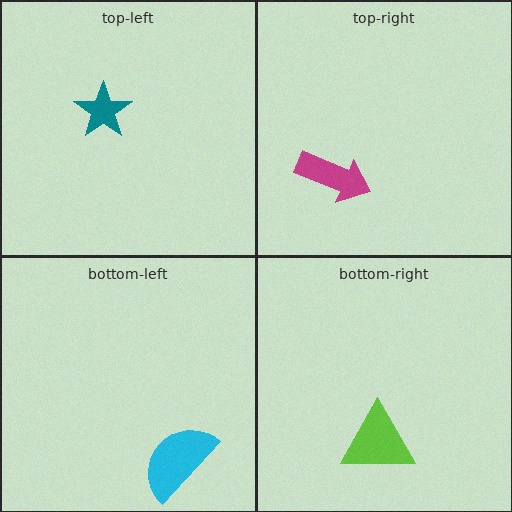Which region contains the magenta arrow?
The top-right region.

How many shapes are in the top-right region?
1.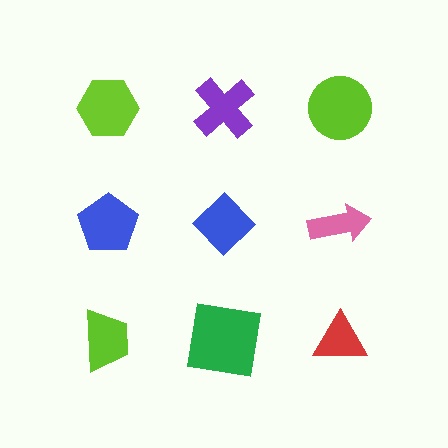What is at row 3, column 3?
A red triangle.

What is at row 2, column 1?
A blue pentagon.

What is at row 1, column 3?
A lime circle.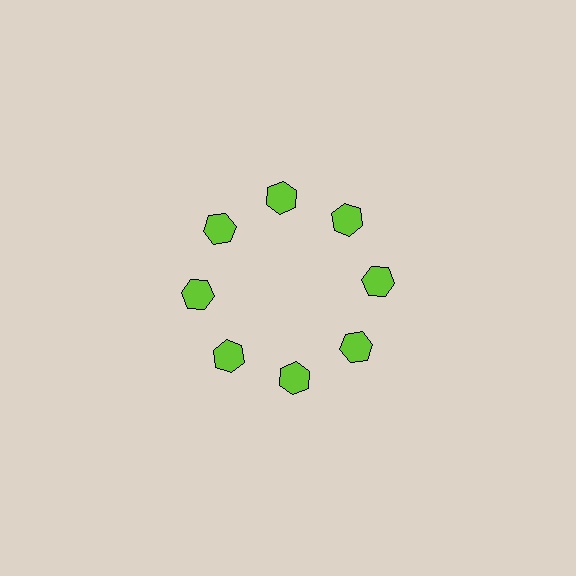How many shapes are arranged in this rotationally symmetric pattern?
There are 8 shapes, arranged in 8 groups of 1.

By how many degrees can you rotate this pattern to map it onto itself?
The pattern maps onto itself every 45 degrees of rotation.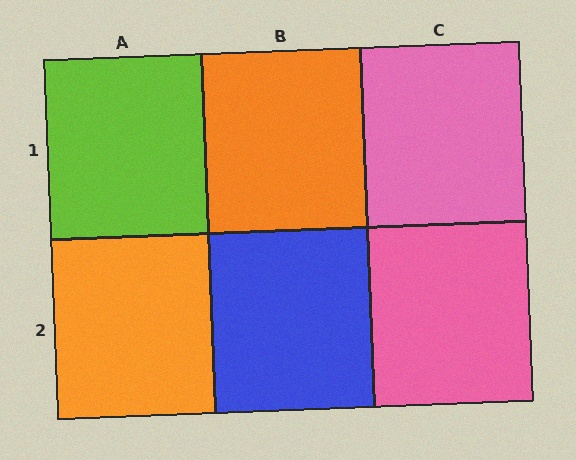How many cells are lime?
1 cell is lime.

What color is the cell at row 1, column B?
Orange.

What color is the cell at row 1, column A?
Lime.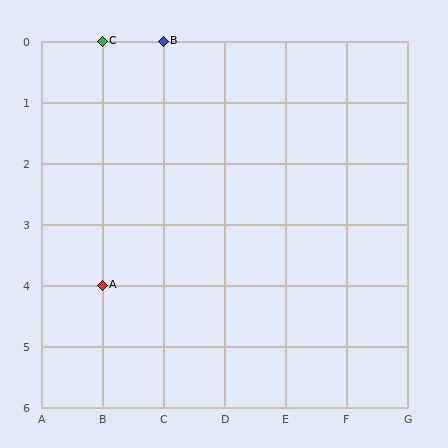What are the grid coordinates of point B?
Point B is at grid coordinates (C, 0).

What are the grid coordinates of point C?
Point C is at grid coordinates (B, 0).